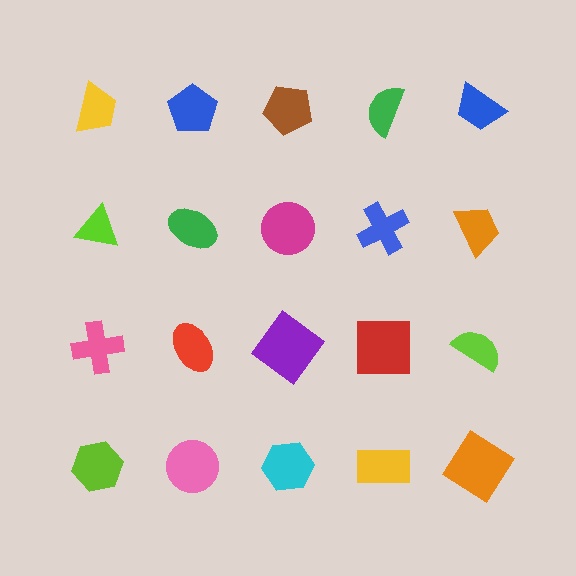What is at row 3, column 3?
A purple diamond.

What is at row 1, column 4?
A green semicircle.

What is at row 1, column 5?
A blue trapezoid.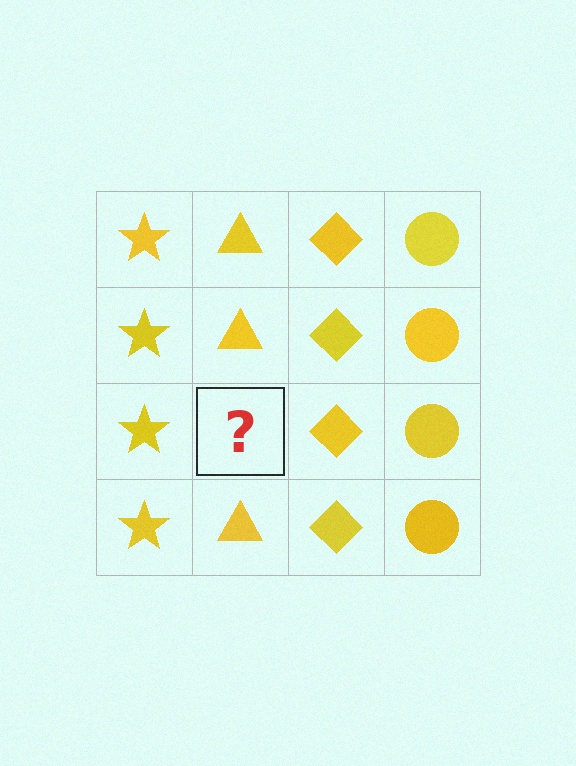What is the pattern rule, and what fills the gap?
The rule is that each column has a consistent shape. The gap should be filled with a yellow triangle.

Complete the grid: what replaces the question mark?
The question mark should be replaced with a yellow triangle.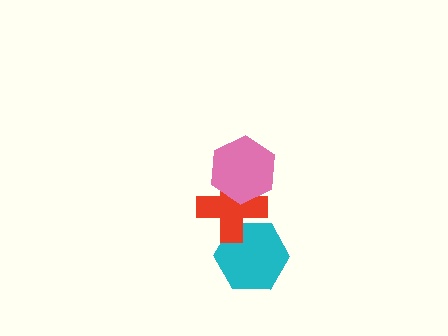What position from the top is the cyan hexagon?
The cyan hexagon is 3rd from the top.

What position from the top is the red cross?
The red cross is 2nd from the top.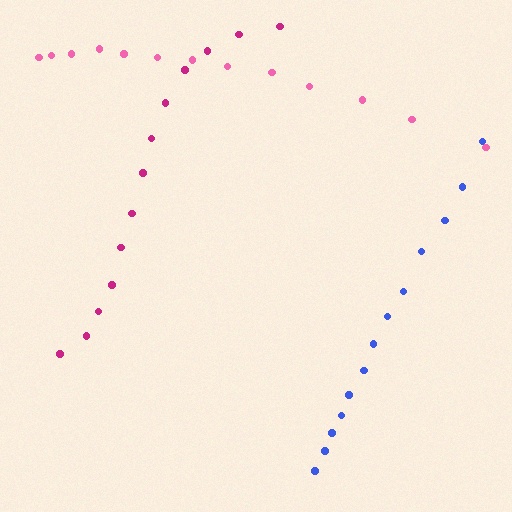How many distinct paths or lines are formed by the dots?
There are 3 distinct paths.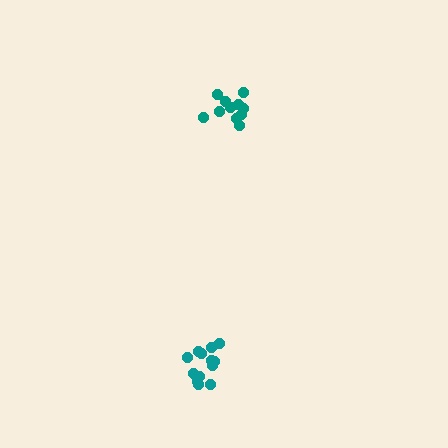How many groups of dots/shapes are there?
There are 2 groups.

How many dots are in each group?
Group 1: 13 dots, Group 2: 11 dots (24 total).